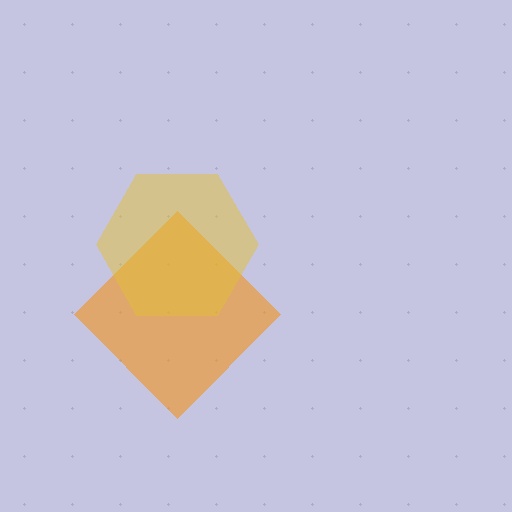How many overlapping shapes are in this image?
There are 2 overlapping shapes in the image.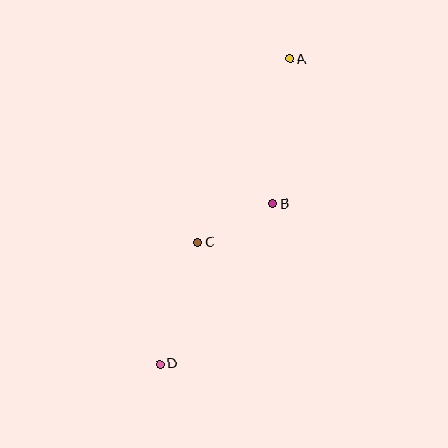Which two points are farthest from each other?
Points A and D are farthest from each other.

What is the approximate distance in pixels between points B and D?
The distance between B and D is approximately 196 pixels.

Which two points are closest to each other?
Points B and C are closest to each other.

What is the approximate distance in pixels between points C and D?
The distance between C and D is approximately 127 pixels.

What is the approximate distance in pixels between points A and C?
The distance between A and C is approximately 206 pixels.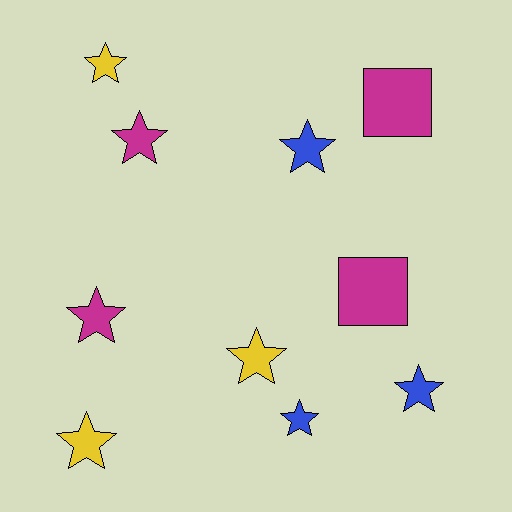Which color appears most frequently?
Magenta, with 4 objects.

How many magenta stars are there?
There are 2 magenta stars.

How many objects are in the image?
There are 10 objects.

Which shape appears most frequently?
Star, with 8 objects.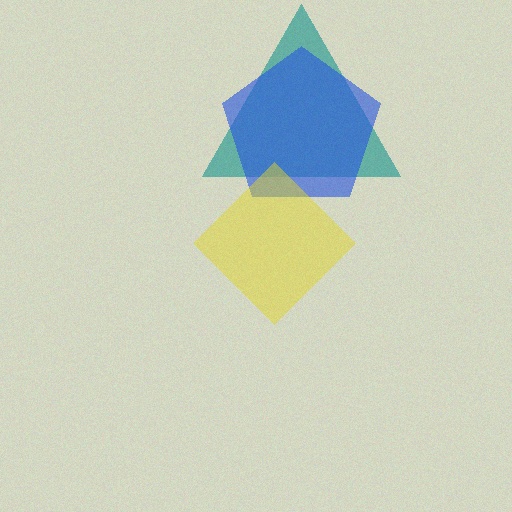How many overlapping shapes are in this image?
There are 3 overlapping shapes in the image.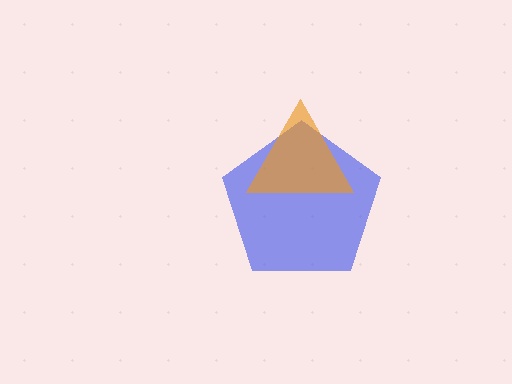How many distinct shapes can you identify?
There are 2 distinct shapes: a blue pentagon, an orange triangle.